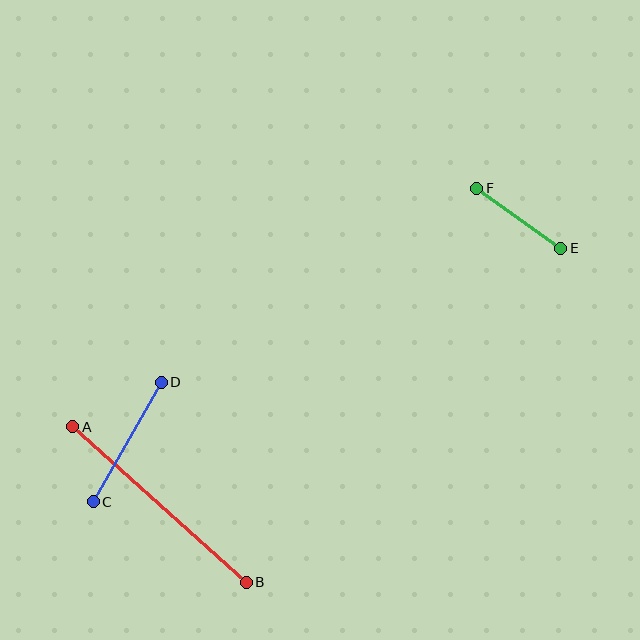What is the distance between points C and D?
The distance is approximately 138 pixels.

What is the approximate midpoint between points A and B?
The midpoint is at approximately (160, 504) pixels.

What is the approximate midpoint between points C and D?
The midpoint is at approximately (127, 442) pixels.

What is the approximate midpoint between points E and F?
The midpoint is at approximately (519, 218) pixels.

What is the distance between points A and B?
The distance is approximately 233 pixels.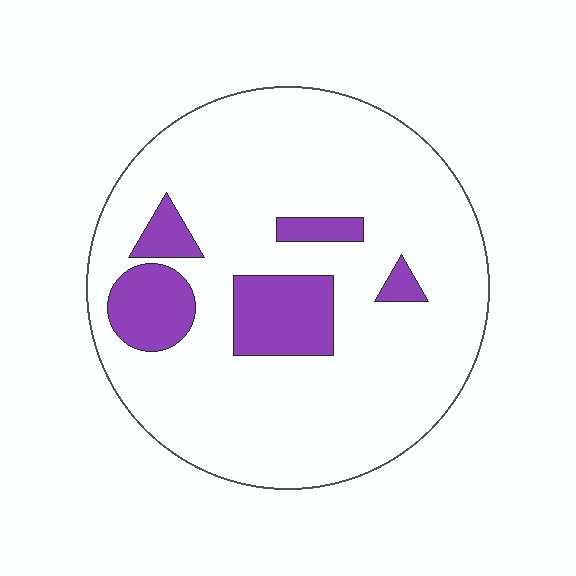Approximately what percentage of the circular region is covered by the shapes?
Approximately 15%.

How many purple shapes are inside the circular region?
5.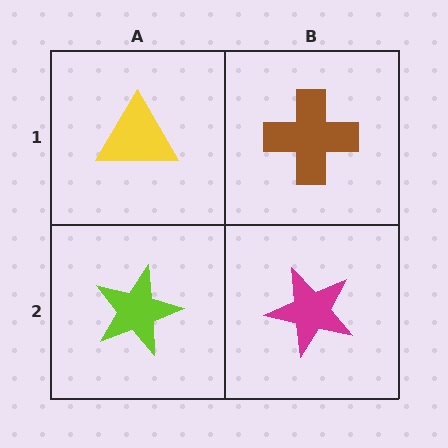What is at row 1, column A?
A yellow triangle.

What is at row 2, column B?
A magenta star.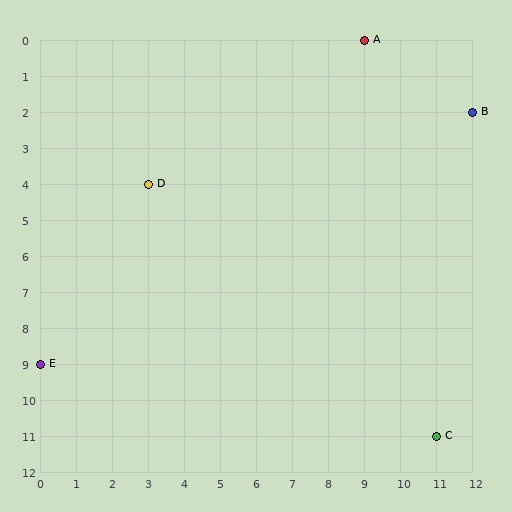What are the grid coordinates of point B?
Point B is at grid coordinates (12, 2).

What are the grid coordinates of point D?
Point D is at grid coordinates (3, 4).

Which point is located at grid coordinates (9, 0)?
Point A is at (9, 0).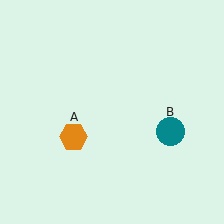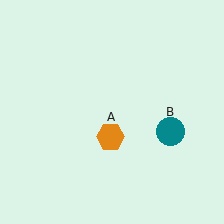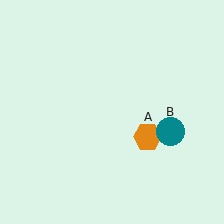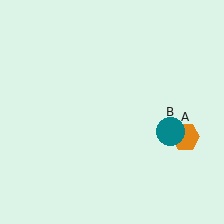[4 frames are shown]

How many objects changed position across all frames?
1 object changed position: orange hexagon (object A).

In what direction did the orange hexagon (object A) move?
The orange hexagon (object A) moved right.